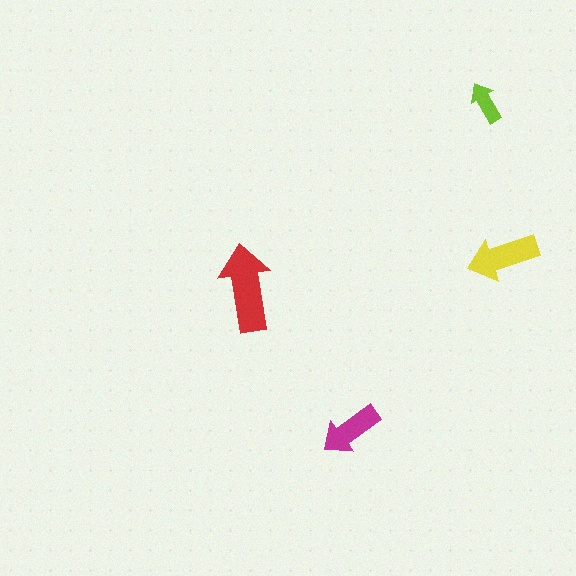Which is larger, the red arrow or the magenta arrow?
The red one.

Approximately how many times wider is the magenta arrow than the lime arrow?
About 1.5 times wider.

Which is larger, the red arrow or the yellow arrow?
The red one.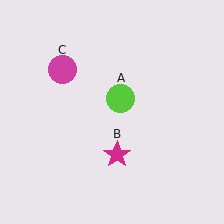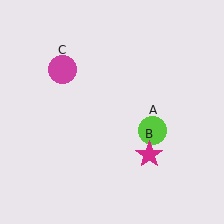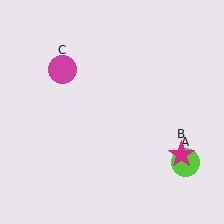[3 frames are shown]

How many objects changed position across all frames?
2 objects changed position: lime circle (object A), magenta star (object B).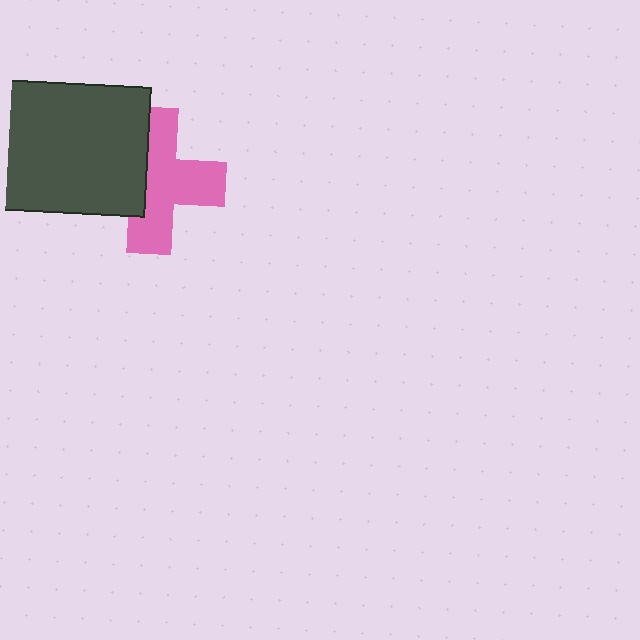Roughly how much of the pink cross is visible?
About half of it is visible (roughly 63%).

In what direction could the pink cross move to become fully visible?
The pink cross could move right. That would shift it out from behind the dark gray rectangle entirely.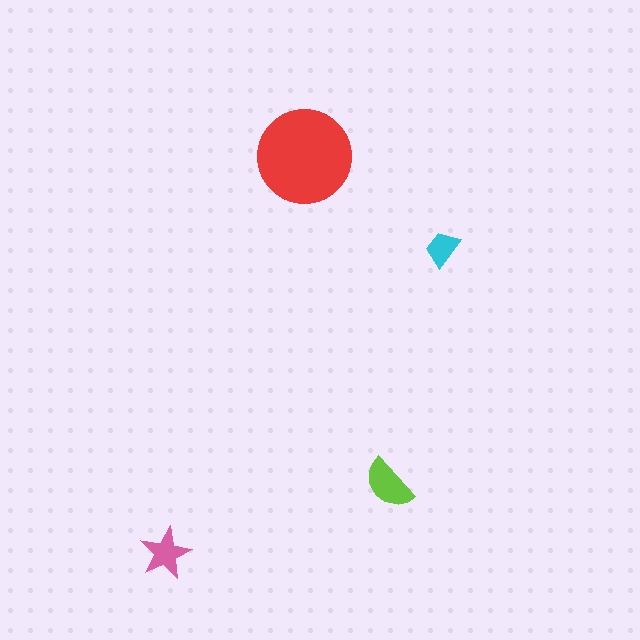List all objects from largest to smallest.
The red circle, the lime semicircle, the pink star, the cyan trapezoid.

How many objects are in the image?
There are 4 objects in the image.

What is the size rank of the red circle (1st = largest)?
1st.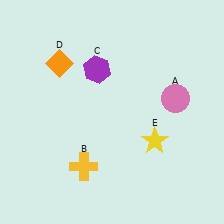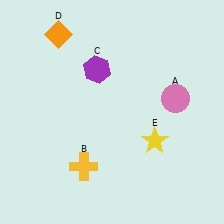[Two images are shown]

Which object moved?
The orange diamond (D) moved up.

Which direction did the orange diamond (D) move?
The orange diamond (D) moved up.